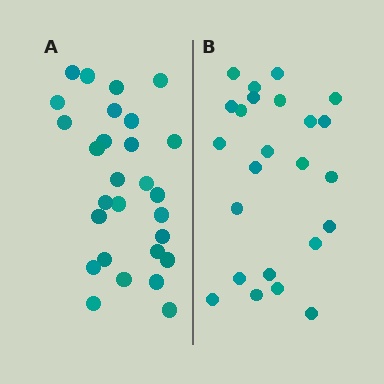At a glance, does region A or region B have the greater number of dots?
Region A (the left region) has more dots.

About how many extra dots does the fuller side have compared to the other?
Region A has about 4 more dots than region B.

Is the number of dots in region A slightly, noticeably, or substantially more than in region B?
Region A has only slightly more — the two regions are fairly close. The ratio is roughly 1.2 to 1.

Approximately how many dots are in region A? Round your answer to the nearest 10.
About 30 dots. (The exact count is 28, which rounds to 30.)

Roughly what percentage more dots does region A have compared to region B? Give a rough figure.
About 15% more.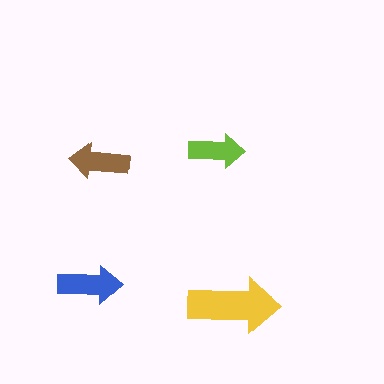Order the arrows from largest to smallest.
the yellow one, the blue one, the brown one, the lime one.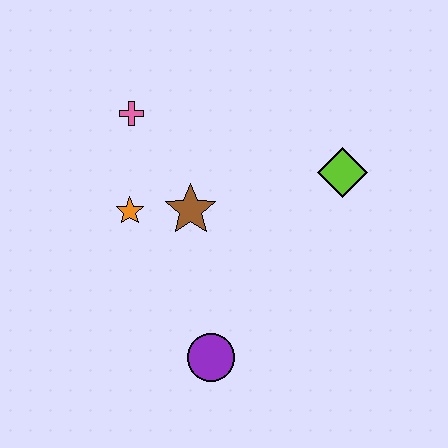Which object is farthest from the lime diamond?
The purple circle is farthest from the lime diamond.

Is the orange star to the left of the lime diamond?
Yes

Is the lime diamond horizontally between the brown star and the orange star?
No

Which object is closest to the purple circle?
The brown star is closest to the purple circle.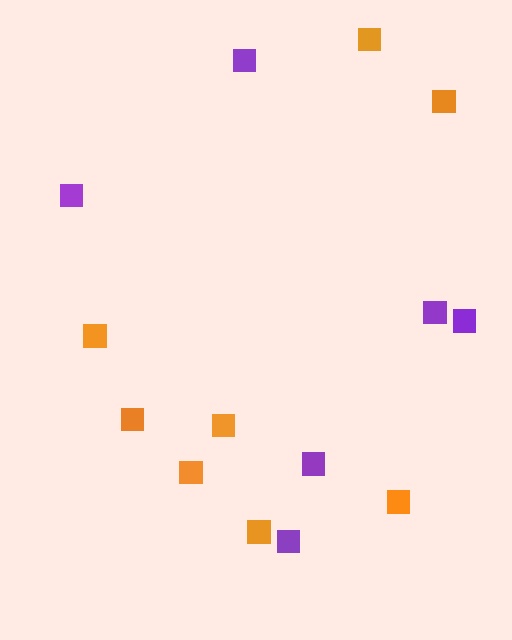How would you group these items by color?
There are 2 groups: one group of orange squares (8) and one group of purple squares (6).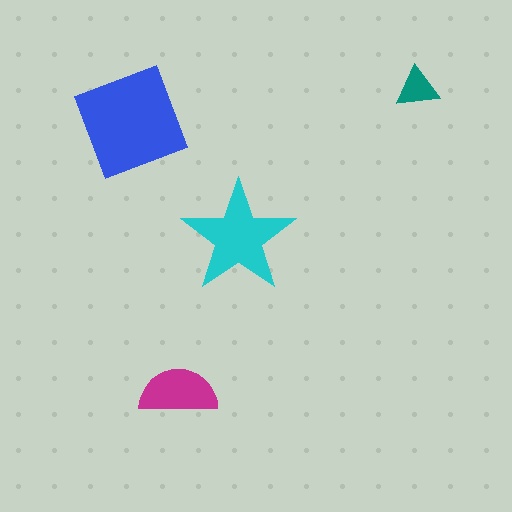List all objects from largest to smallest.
The blue diamond, the cyan star, the magenta semicircle, the teal triangle.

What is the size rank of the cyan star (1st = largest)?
2nd.